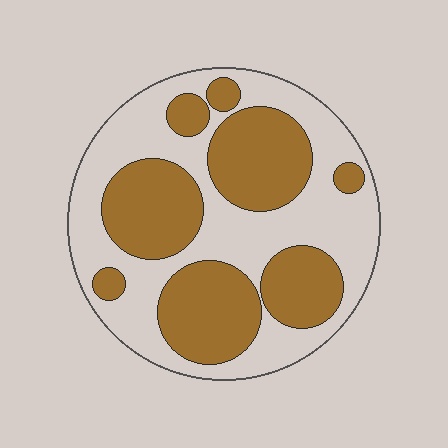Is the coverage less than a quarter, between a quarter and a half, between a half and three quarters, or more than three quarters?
Between a quarter and a half.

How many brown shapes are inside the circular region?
8.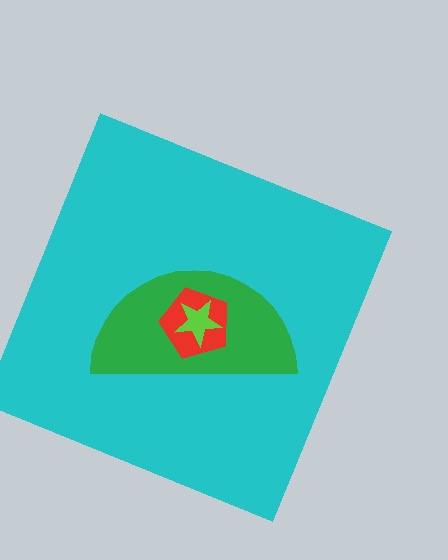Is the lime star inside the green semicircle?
Yes.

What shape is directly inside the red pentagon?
The lime star.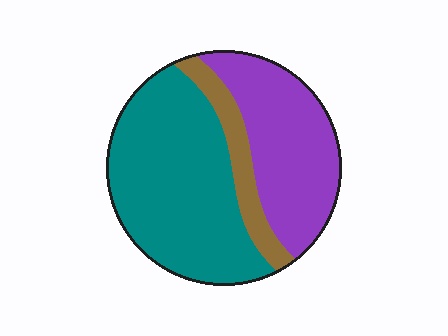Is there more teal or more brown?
Teal.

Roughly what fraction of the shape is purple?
Purple takes up about one third (1/3) of the shape.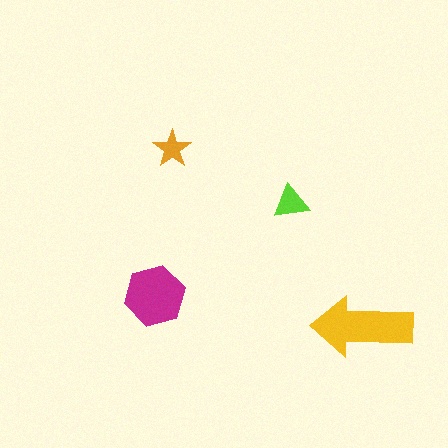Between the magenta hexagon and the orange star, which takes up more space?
The magenta hexagon.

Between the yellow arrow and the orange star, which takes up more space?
The yellow arrow.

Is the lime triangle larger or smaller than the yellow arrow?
Smaller.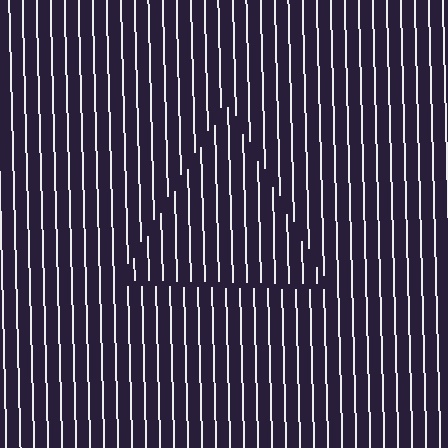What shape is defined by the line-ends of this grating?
An illusory triangle. The interior of the shape contains the same grating, shifted by half a period — the contour is defined by the phase discontinuity where line-ends from the inner and outer gratings abut.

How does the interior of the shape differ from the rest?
The interior of the shape contains the same grating, shifted by half a period — the contour is defined by the phase discontinuity where line-ends from the inner and outer gratings abut.